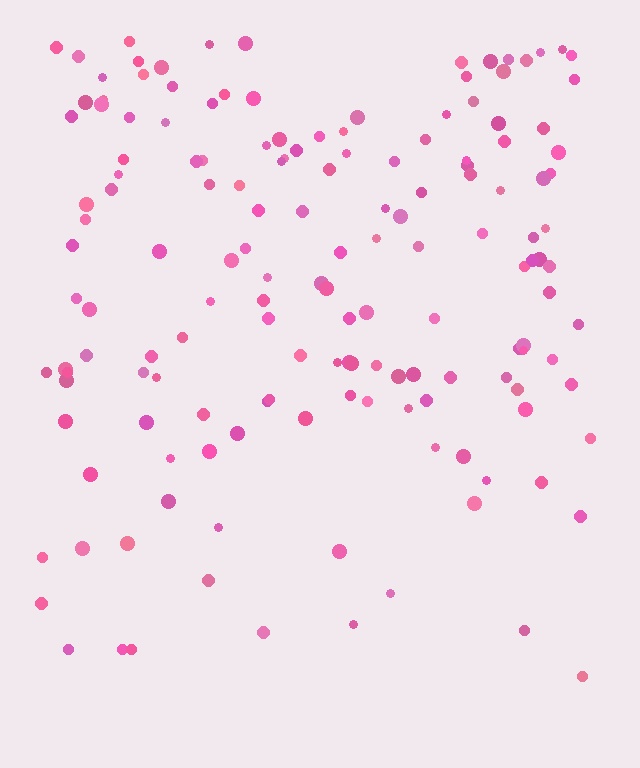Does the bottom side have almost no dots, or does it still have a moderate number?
Still a moderate number, just noticeably fewer than the top.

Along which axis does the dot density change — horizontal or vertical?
Vertical.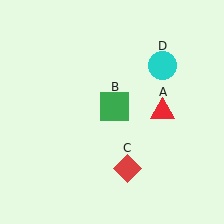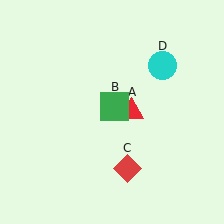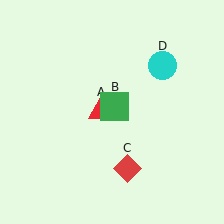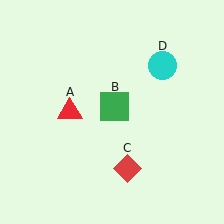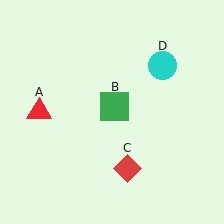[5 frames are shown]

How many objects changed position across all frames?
1 object changed position: red triangle (object A).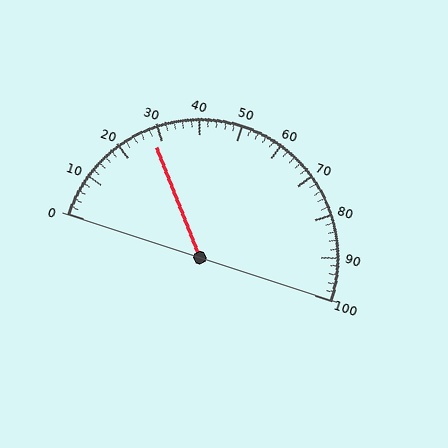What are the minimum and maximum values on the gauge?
The gauge ranges from 0 to 100.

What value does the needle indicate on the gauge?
The needle indicates approximately 28.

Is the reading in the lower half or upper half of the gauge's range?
The reading is in the lower half of the range (0 to 100).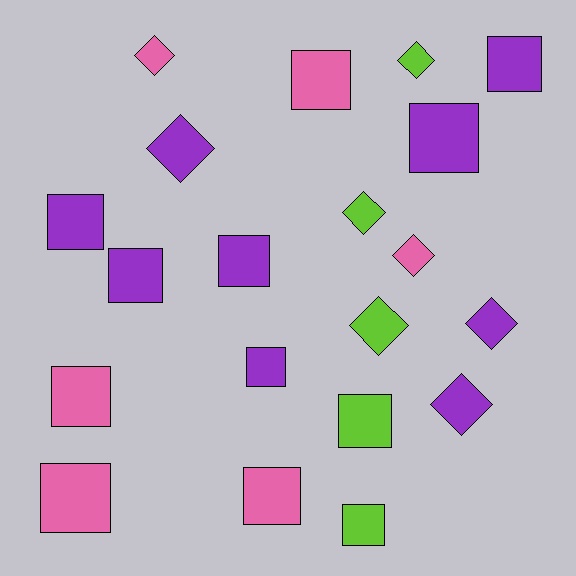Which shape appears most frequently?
Square, with 12 objects.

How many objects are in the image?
There are 20 objects.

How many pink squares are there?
There are 4 pink squares.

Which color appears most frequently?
Purple, with 9 objects.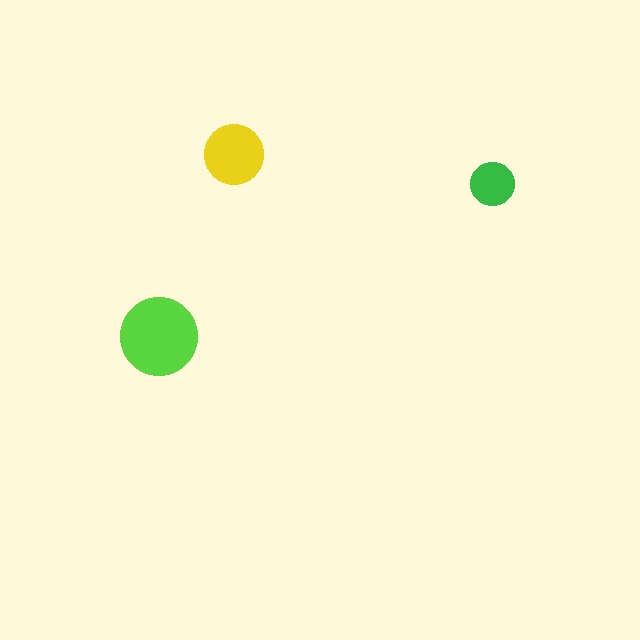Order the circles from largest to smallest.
the lime one, the yellow one, the green one.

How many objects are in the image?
There are 3 objects in the image.